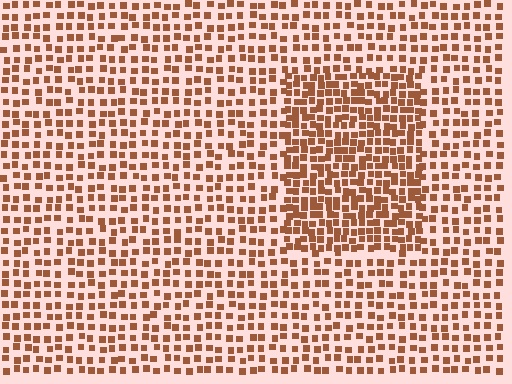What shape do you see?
I see a rectangle.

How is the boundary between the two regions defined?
The boundary is defined by a change in element density (approximately 1.7x ratio). All elements are the same color, size, and shape.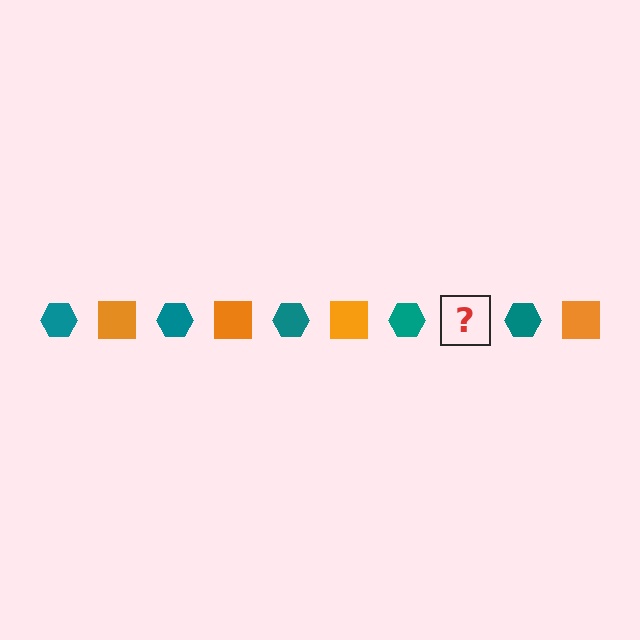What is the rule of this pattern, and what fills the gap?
The rule is that the pattern alternates between teal hexagon and orange square. The gap should be filled with an orange square.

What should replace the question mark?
The question mark should be replaced with an orange square.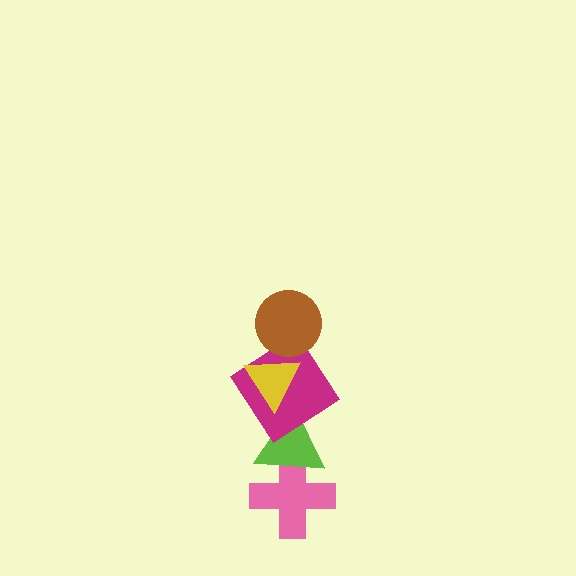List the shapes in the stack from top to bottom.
From top to bottom: the brown circle, the yellow triangle, the magenta diamond, the lime triangle, the pink cross.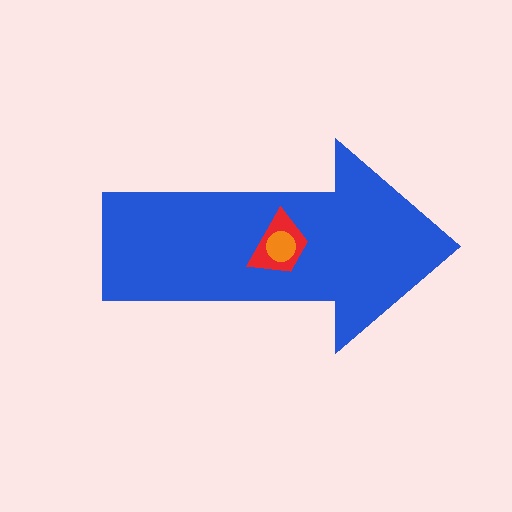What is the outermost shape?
The blue arrow.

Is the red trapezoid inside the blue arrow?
Yes.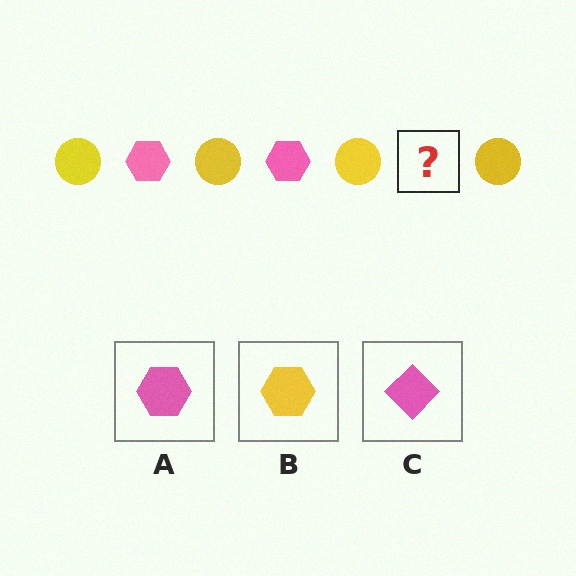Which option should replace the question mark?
Option A.